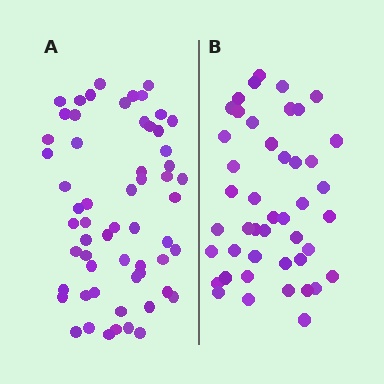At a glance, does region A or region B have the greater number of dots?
Region A (the left region) has more dots.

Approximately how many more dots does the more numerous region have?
Region A has approximately 15 more dots than region B.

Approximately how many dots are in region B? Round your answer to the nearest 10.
About 40 dots. (The exact count is 45, which rounds to 40.)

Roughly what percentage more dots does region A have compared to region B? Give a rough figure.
About 30% more.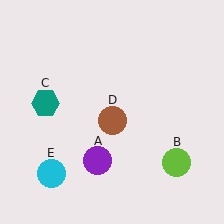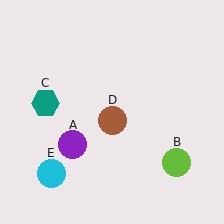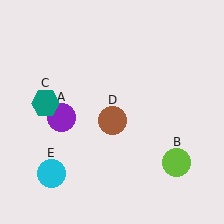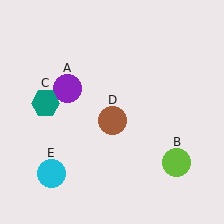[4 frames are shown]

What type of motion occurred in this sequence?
The purple circle (object A) rotated clockwise around the center of the scene.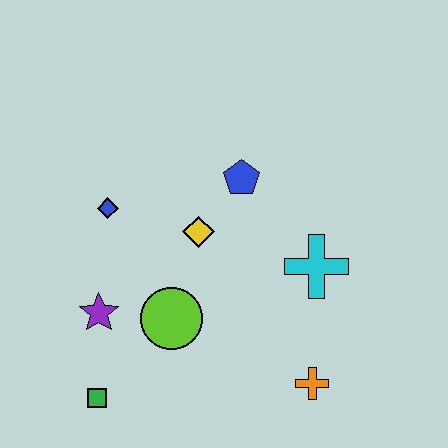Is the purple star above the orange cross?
Yes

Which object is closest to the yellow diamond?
The blue pentagon is closest to the yellow diamond.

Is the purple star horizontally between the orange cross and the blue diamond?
No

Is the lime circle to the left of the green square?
No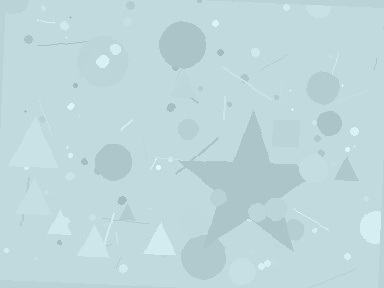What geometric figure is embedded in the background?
A star is embedded in the background.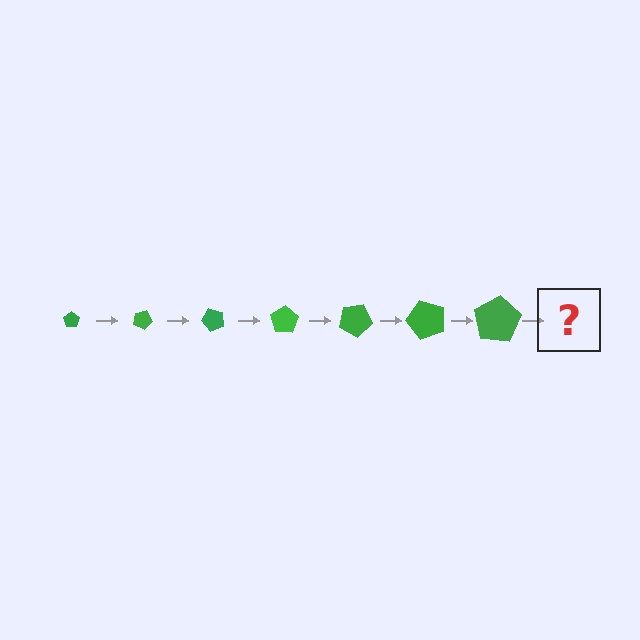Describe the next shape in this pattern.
It should be a pentagon, larger than the previous one and rotated 175 degrees from the start.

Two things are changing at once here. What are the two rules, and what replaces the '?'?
The two rules are that the pentagon grows larger each step and it rotates 25 degrees each step. The '?' should be a pentagon, larger than the previous one and rotated 175 degrees from the start.